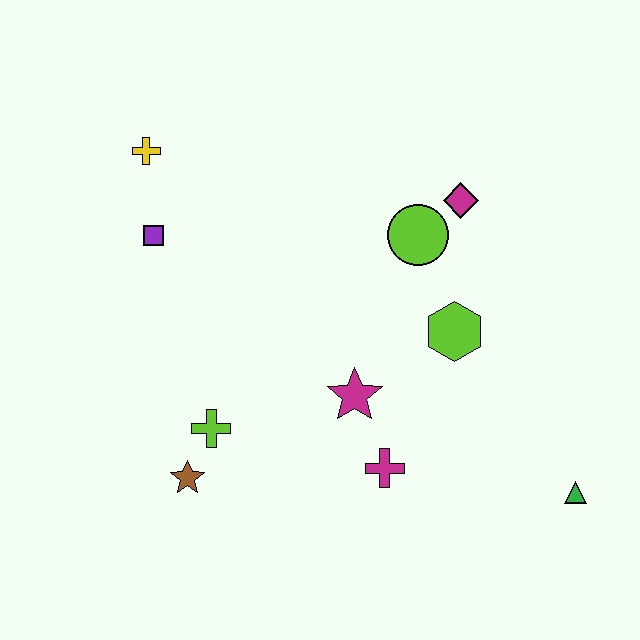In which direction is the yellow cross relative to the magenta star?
The yellow cross is above the magenta star.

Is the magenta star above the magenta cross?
Yes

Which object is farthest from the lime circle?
The brown star is farthest from the lime circle.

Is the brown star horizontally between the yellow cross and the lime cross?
Yes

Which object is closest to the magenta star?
The magenta cross is closest to the magenta star.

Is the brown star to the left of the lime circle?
Yes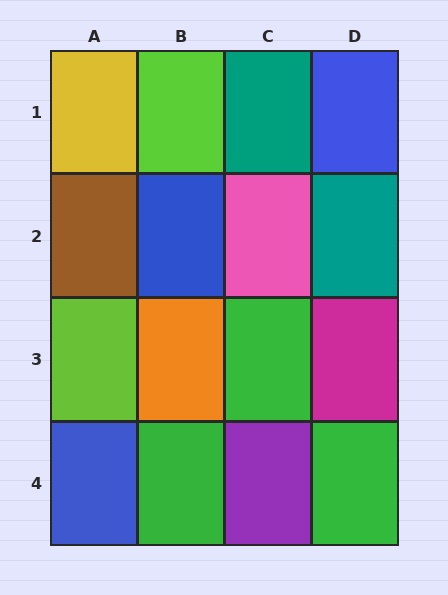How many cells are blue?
3 cells are blue.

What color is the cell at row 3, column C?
Green.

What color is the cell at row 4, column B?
Green.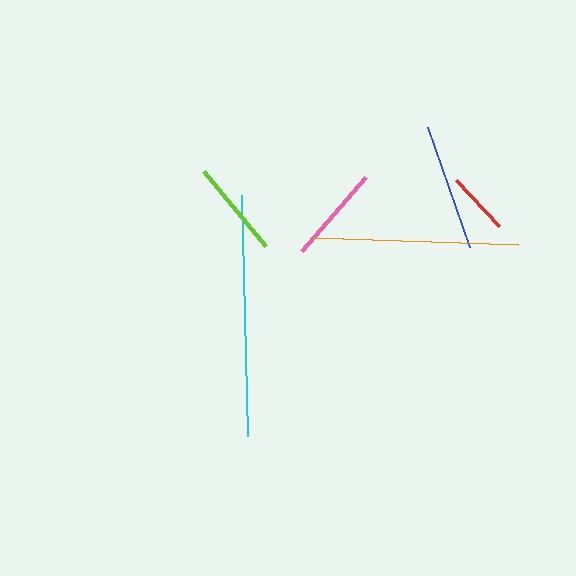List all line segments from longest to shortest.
From longest to shortest: cyan, orange, blue, pink, lime, red.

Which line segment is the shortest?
The red line is the shortest at approximately 63 pixels.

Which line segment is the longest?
The cyan line is the longest at approximately 241 pixels.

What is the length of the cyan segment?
The cyan segment is approximately 241 pixels long.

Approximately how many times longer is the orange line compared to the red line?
The orange line is approximately 3.2 times the length of the red line.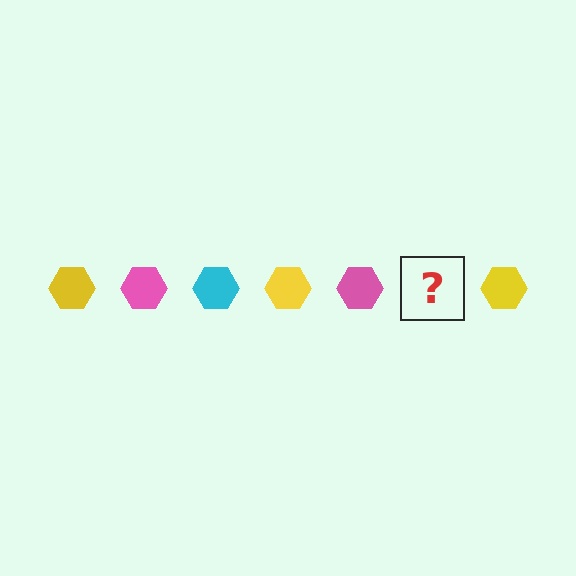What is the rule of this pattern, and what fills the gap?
The rule is that the pattern cycles through yellow, pink, cyan hexagons. The gap should be filled with a cyan hexagon.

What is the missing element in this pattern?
The missing element is a cyan hexagon.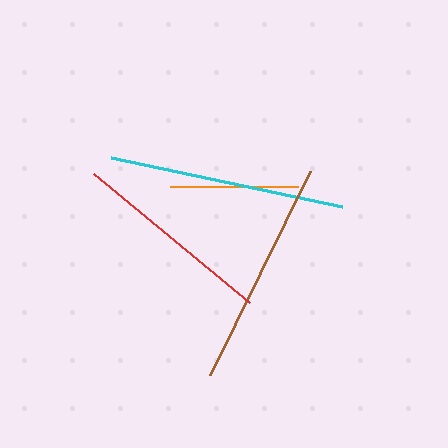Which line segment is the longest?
The cyan line is the longest at approximately 236 pixels.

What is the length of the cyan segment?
The cyan segment is approximately 236 pixels long.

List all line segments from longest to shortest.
From longest to shortest: cyan, brown, red, orange.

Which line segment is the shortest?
The orange line is the shortest at approximately 128 pixels.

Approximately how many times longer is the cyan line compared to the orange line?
The cyan line is approximately 1.8 times the length of the orange line.